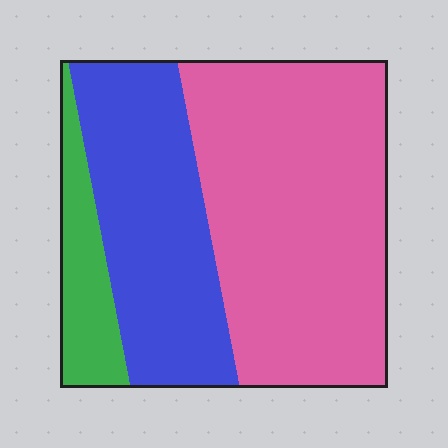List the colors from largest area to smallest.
From largest to smallest: pink, blue, green.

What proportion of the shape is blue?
Blue covers 33% of the shape.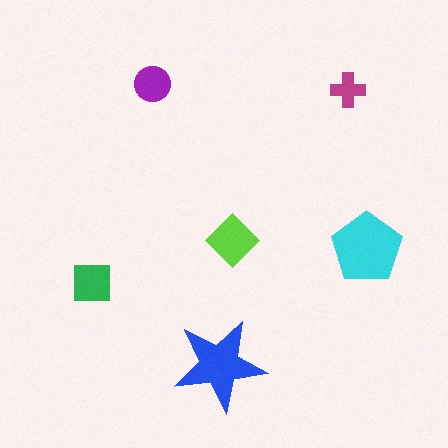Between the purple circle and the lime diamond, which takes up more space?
The lime diamond.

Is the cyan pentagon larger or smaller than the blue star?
Larger.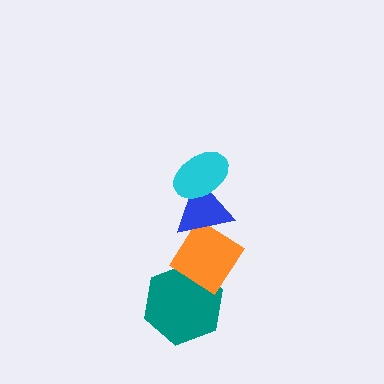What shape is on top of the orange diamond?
The blue triangle is on top of the orange diamond.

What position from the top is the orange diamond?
The orange diamond is 3rd from the top.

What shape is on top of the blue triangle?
The cyan ellipse is on top of the blue triangle.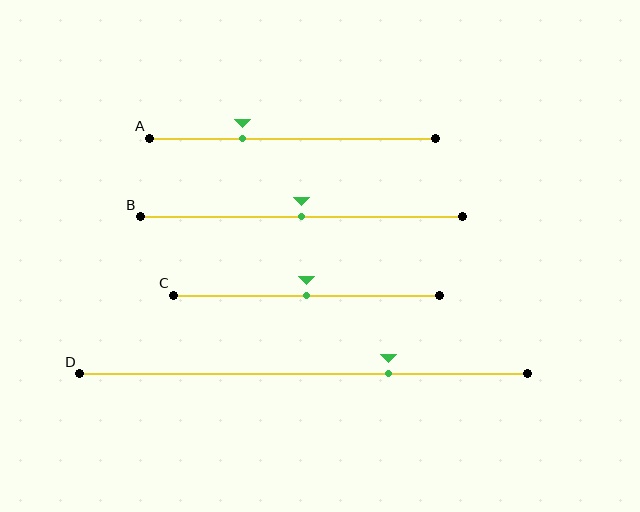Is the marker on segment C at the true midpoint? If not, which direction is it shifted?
Yes, the marker on segment C is at the true midpoint.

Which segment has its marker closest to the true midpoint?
Segment B has its marker closest to the true midpoint.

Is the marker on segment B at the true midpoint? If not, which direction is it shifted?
Yes, the marker on segment B is at the true midpoint.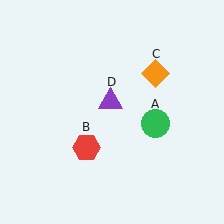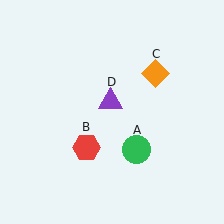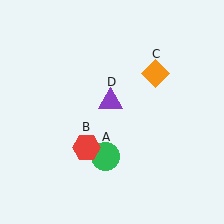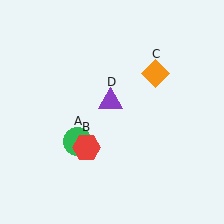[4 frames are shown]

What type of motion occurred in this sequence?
The green circle (object A) rotated clockwise around the center of the scene.